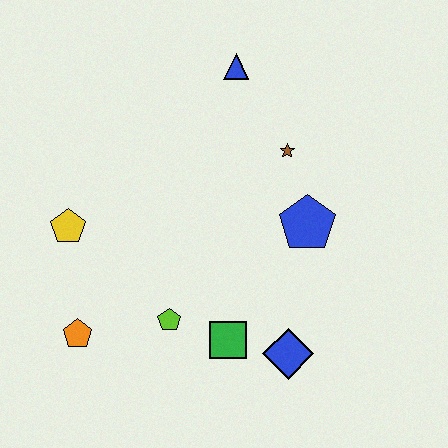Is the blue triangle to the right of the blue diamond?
No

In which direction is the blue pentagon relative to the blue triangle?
The blue pentagon is below the blue triangle.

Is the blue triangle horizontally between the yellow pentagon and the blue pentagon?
Yes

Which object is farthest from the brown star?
The orange pentagon is farthest from the brown star.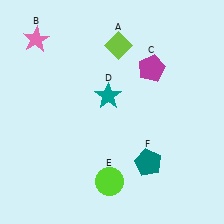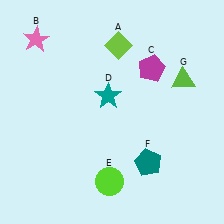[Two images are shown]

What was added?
A lime triangle (G) was added in Image 2.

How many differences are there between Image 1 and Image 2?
There is 1 difference between the two images.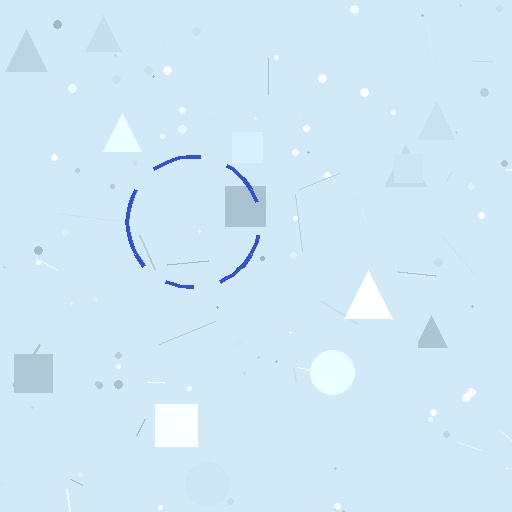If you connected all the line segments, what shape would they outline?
They would outline a circle.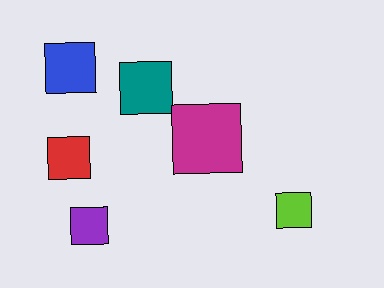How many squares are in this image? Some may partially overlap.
There are 6 squares.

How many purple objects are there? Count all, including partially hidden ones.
There is 1 purple object.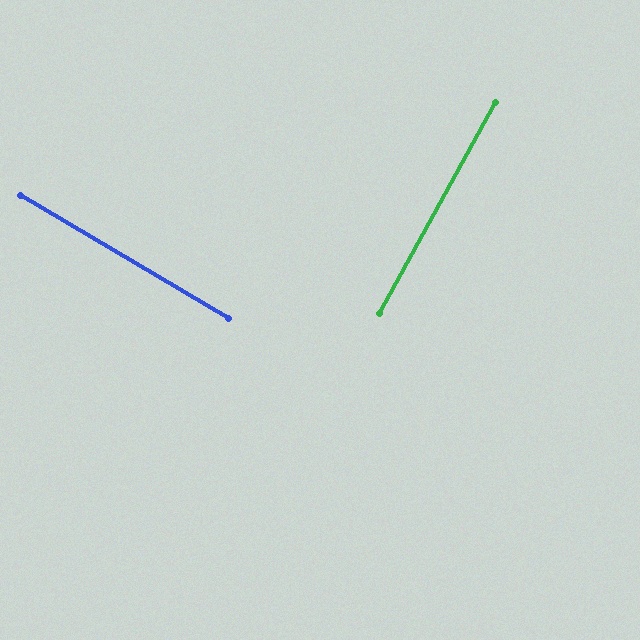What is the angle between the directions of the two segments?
Approximately 88 degrees.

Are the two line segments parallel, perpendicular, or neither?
Perpendicular — they meet at approximately 88°.